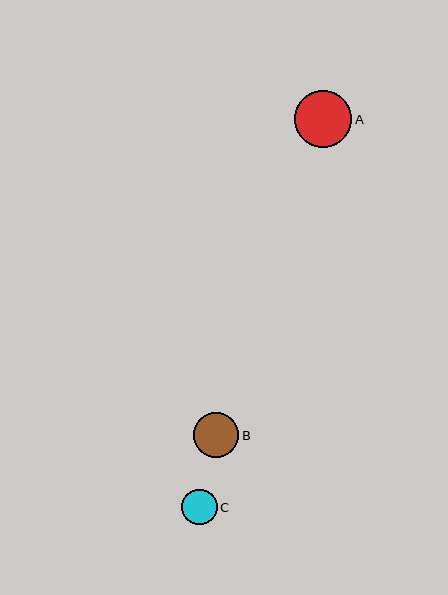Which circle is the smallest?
Circle C is the smallest with a size of approximately 35 pixels.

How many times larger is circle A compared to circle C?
Circle A is approximately 1.6 times the size of circle C.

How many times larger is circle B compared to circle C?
Circle B is approximately 1.3 times the size of circle C.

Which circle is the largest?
Circle A is the largest with a size of approximately 57 pixels.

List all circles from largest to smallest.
From largest to smallest: A, B, C.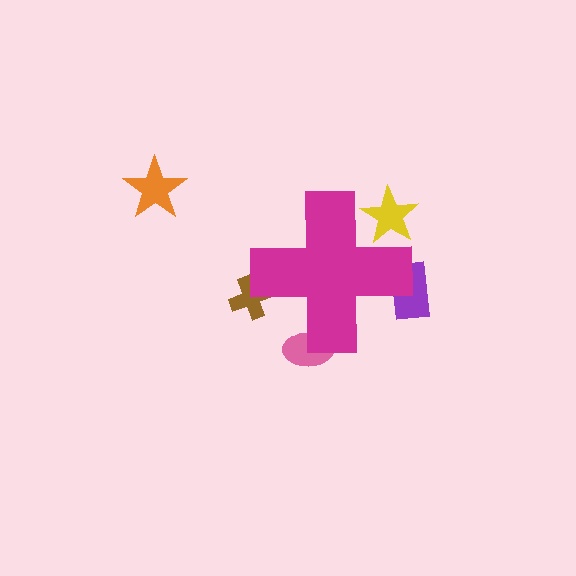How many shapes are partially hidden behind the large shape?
4 shapes are partially hidden.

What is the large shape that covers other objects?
A magenta cross.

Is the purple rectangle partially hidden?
Yes, the purple rectangle is partially hidden behind the magenta cross.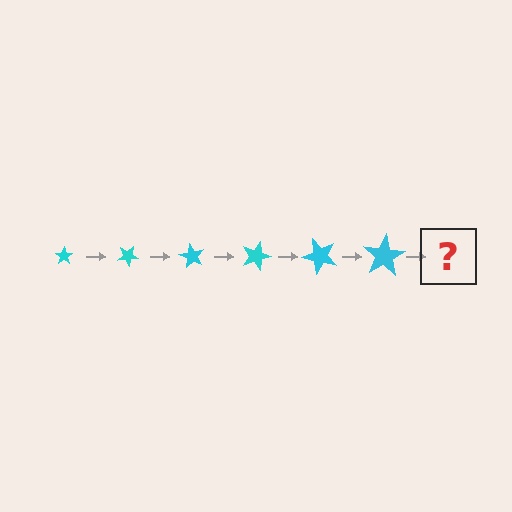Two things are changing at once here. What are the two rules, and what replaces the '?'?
The two rules are that the star grows larger each step and it rotates 30 degrees each step. The '?' should be a star, larger than the previous one and rotated 180 degrees from the start.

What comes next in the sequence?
The next element should be a star, larger than the previous one and rotated 180 degrees from the start.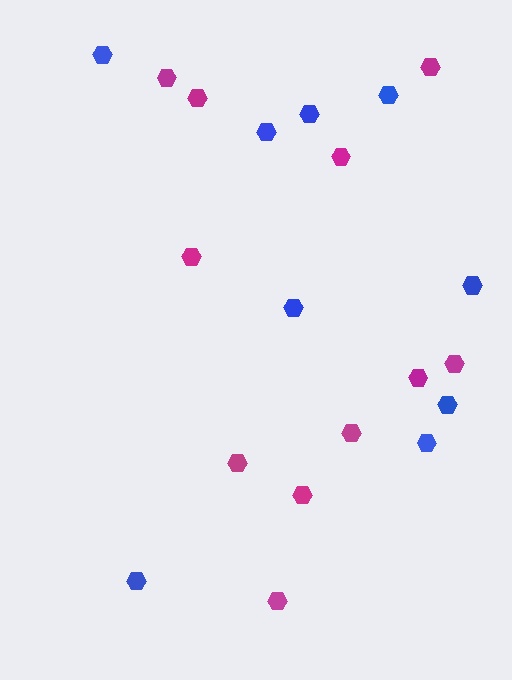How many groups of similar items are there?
There are 2 groups: one group of blue hexagons (9) and one group of magenta hexagons (11).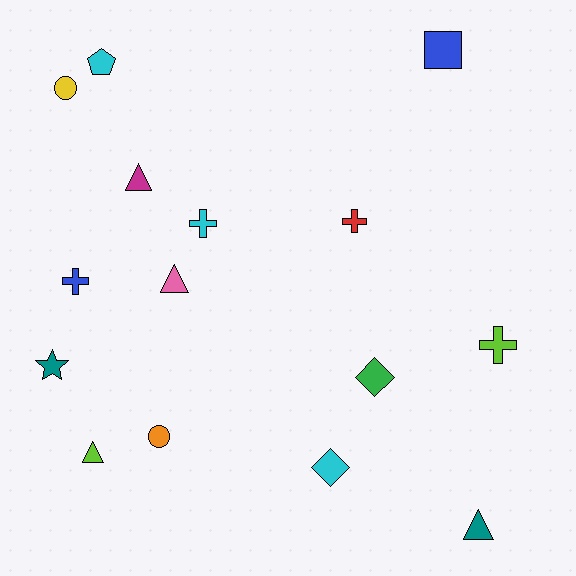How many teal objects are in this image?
There are 2 teal objects.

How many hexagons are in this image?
There are no hexagons.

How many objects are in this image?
There are 15 objects.